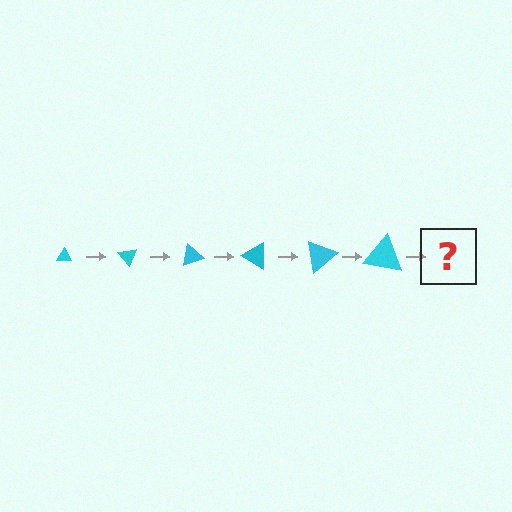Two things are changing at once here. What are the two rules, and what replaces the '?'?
The two rules are that the triangle grows larger each step and it rotates 50 degrees each step. The '?' should be a triangle, larger than the previous one and rotated 300 degrees from the start.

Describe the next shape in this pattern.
It should be a triangle, larger than the previous one and rotated 300 degrees from the start.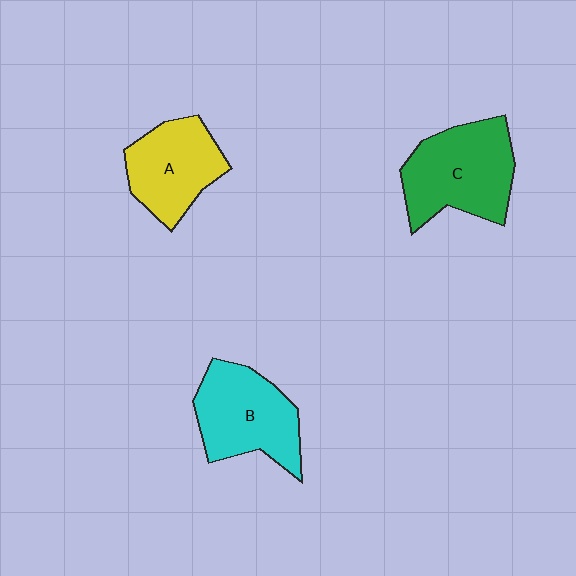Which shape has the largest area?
Shape C (green).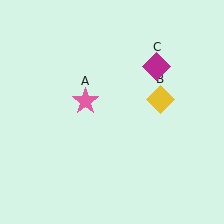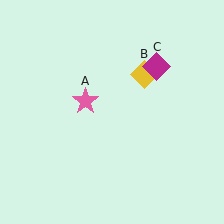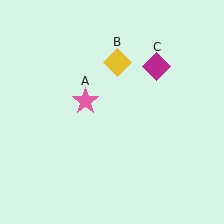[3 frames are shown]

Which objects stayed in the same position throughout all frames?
Pink star (object A) and magenta diamond (object C) remained stationary.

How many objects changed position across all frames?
1 object changed position: yellow diamond (object B).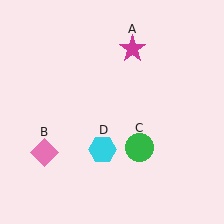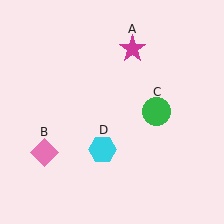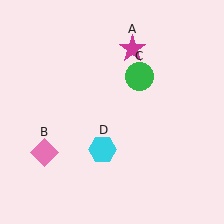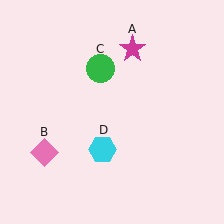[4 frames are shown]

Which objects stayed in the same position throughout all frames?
Magenta star (object A) and pink diamond (object B) and cyan hexagon (object D) remained stationary.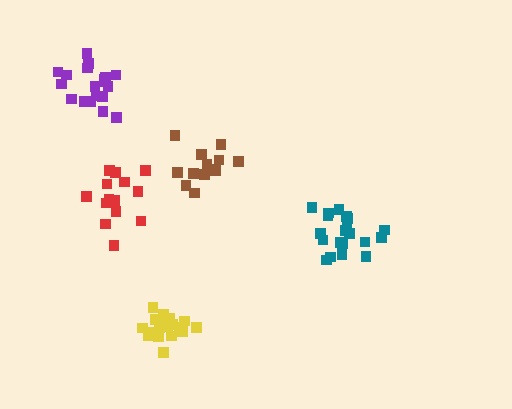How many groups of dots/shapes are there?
There are 5 groups.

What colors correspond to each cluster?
The clusters are colored: yellow, brown, teal, purple, red.